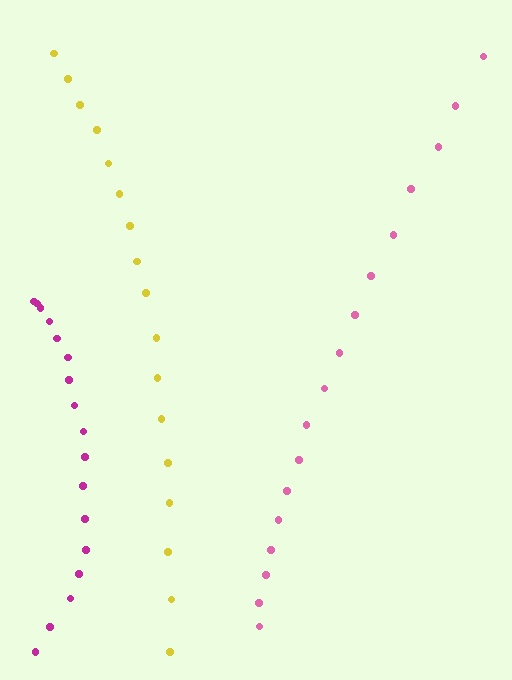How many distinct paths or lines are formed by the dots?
There are 3 distinct paths.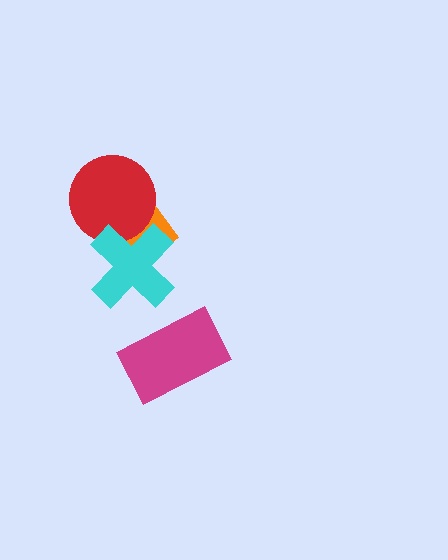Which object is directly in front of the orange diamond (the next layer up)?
The red circle is directly in front of the orange diamond.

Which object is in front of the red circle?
The cyan cross is in front of the red circle.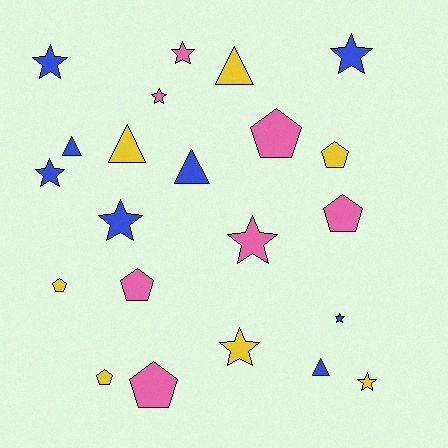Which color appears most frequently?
Blue, with 8 objects.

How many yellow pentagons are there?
There are 3 yellow pentagons.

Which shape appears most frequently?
Star, with 10 objects.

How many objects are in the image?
There are 22 objects.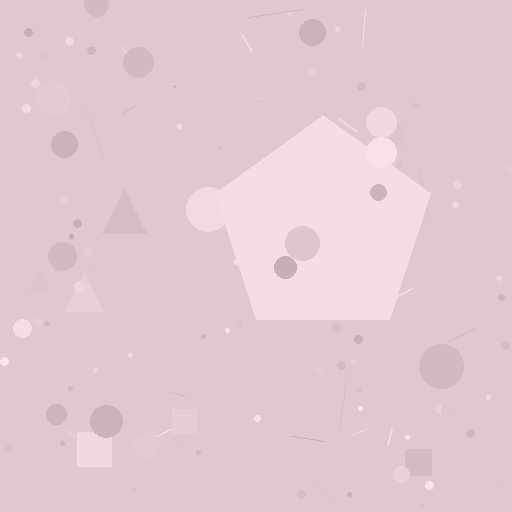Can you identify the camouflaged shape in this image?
The camouflaged shape is a pentagon.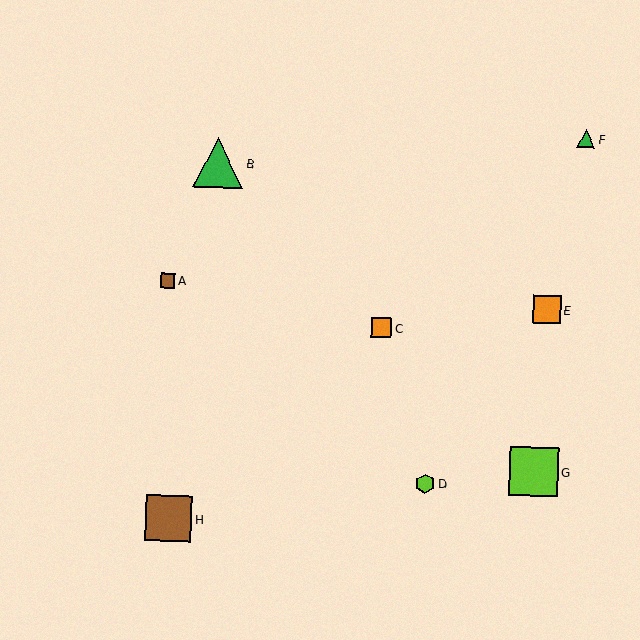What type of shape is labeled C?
Shape C is an orange square.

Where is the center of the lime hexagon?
The center of the lime hexagon is at (425, 483).